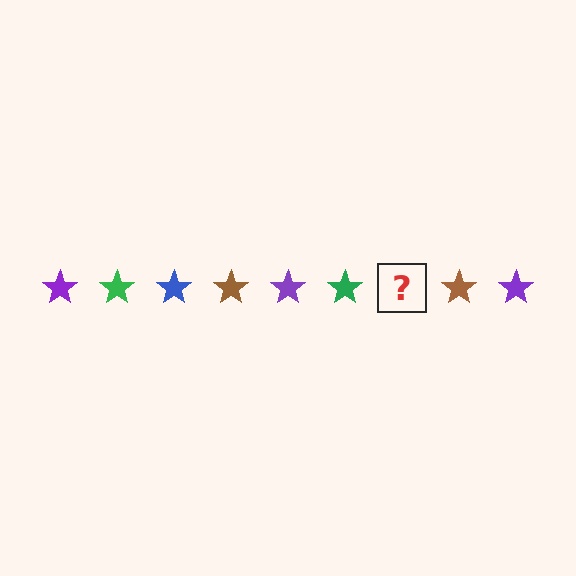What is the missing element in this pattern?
The missing element is a blue star.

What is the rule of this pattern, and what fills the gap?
The rule is that the pattern cycles through purple, green, blue, brown stars. The gap should be filled with a blue star.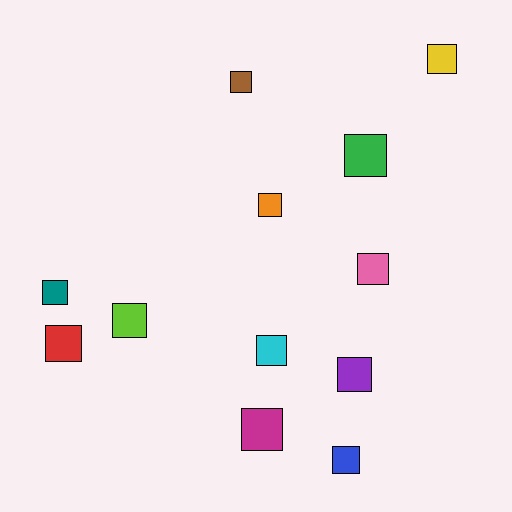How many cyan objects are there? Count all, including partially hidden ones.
There is 1 cyan object.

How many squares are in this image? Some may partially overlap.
There are 12 squares.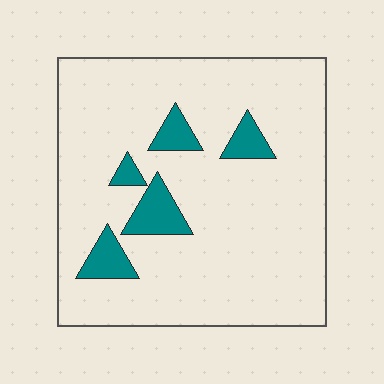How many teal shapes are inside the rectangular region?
5.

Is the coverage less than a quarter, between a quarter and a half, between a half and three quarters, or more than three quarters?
Less than a quarter.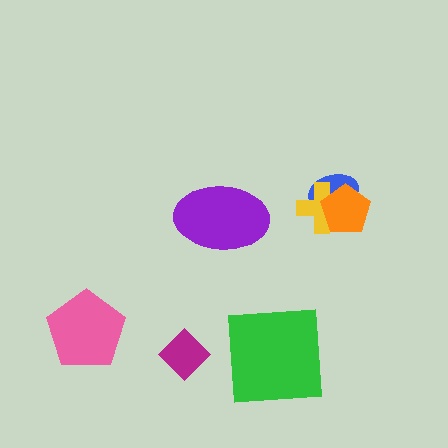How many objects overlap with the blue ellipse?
2 objects overlap with the blue ellipse.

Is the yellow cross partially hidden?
Yes, it is partially covered by another shape.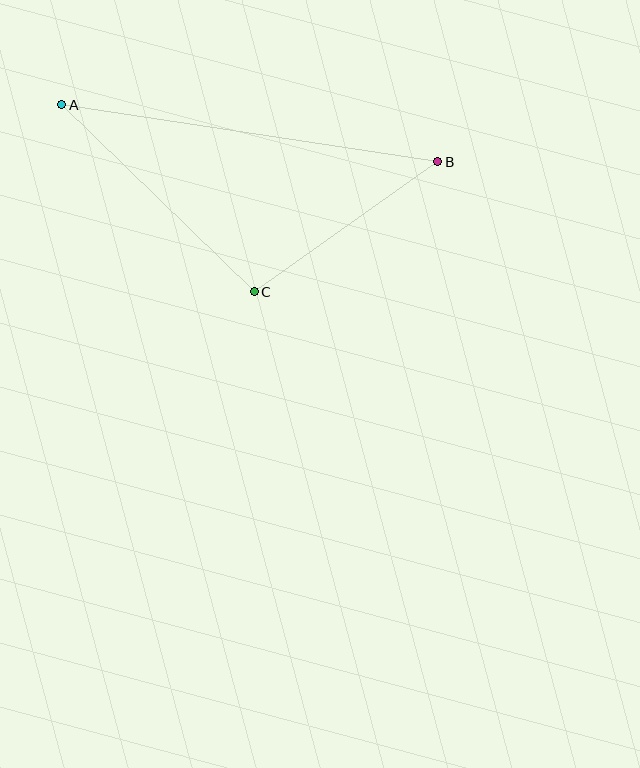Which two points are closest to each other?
Points B and C are closest to each other.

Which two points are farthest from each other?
Points A and B are farthest from each other.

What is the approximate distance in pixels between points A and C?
The distance between A and C is approximately 269 pixels.